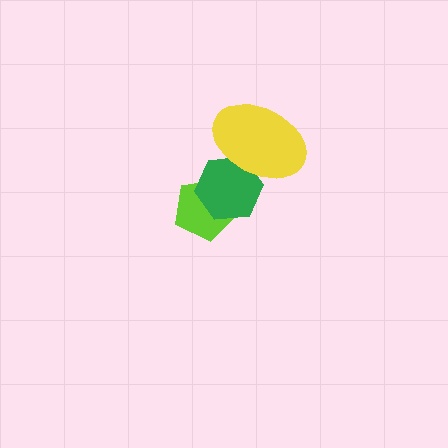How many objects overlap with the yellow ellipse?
1 object overlaps with the yellow ellipse.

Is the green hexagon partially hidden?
Yes, it is partially covered by another shape.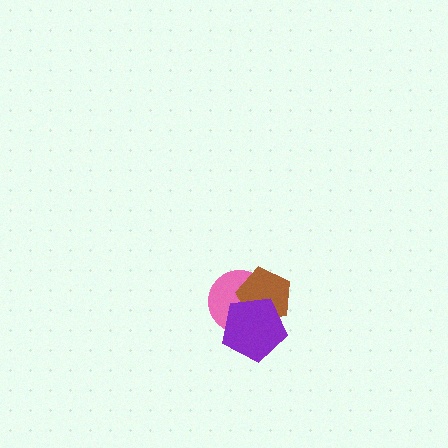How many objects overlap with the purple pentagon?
2 objects overlap with the purple pentagon.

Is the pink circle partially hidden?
Yes, it is partially covered by another shape.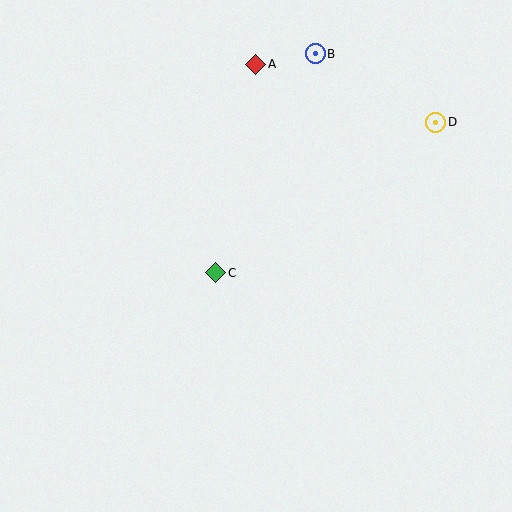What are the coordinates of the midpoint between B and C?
The midpoint between B and C is at (266, 163).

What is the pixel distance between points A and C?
The distance between A and C is 212 pixels.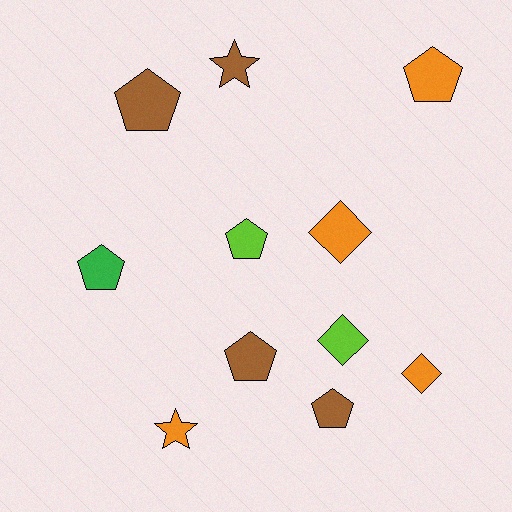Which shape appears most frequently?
Pentagon, with 6 objects.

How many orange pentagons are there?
There is 1 orange pentagon.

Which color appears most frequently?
Orange, with 4 objects.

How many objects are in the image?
There are 11 objects.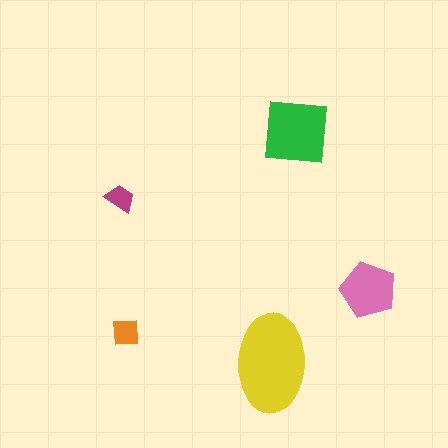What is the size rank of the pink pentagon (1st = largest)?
3rd.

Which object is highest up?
The green square is topmost.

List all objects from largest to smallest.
The yellow ellipse, the green square, the pink pentagon, the orange square, the magenta trapezoid.